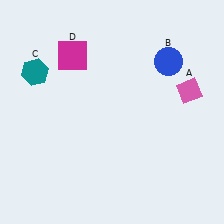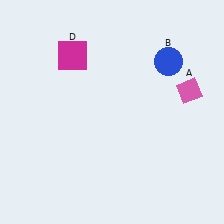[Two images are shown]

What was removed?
The teal hexagon (C) was removed in Image 2.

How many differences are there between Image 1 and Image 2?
There is 1 difference between the two images.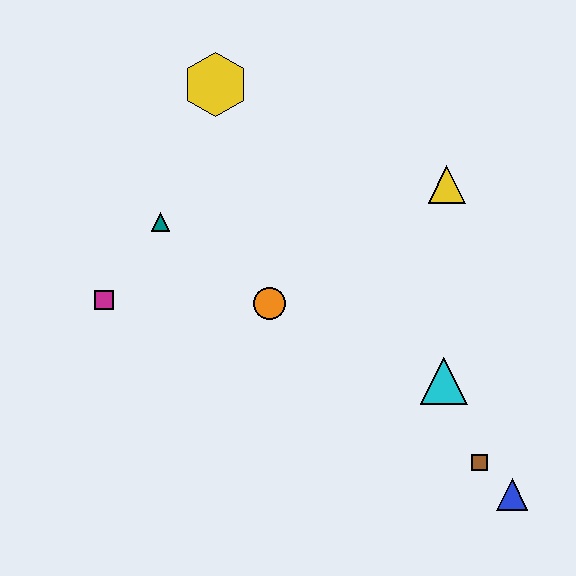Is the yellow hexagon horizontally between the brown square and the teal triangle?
Yes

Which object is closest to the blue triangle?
The brown square is closest to the blue triangle.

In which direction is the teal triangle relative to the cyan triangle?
The teal triangle is to the left of the cyan triangle.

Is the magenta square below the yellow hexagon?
Yes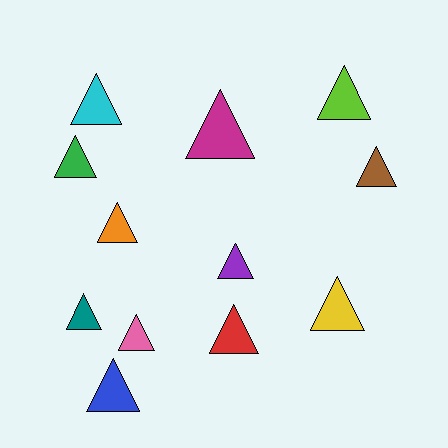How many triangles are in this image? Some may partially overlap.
There are 12 triangles.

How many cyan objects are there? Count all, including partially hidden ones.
There is 1 cyan object.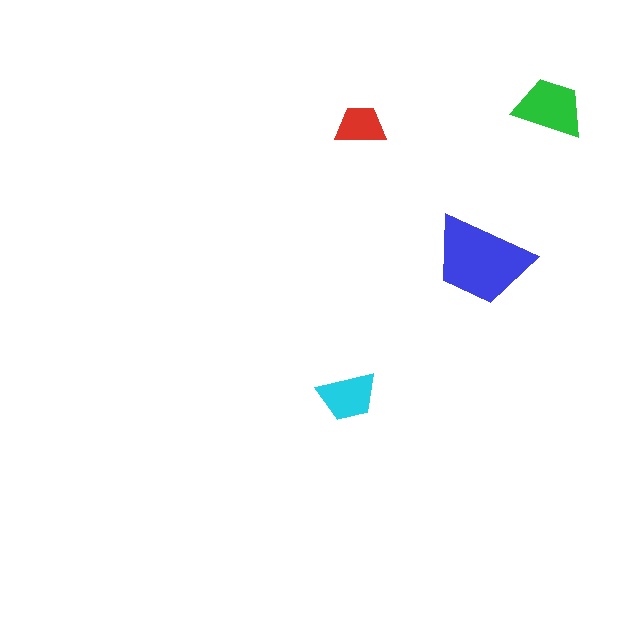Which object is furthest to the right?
The green trapezoid is rightmost.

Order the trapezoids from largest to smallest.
the blue one, the green one, the cyan one, the red one.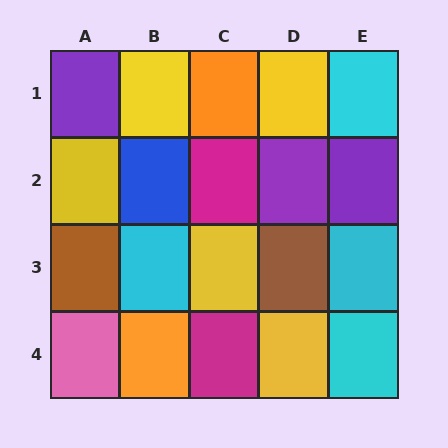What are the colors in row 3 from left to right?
Brown, cyan, yellow, brown, cyan.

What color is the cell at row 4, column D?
Yellow.